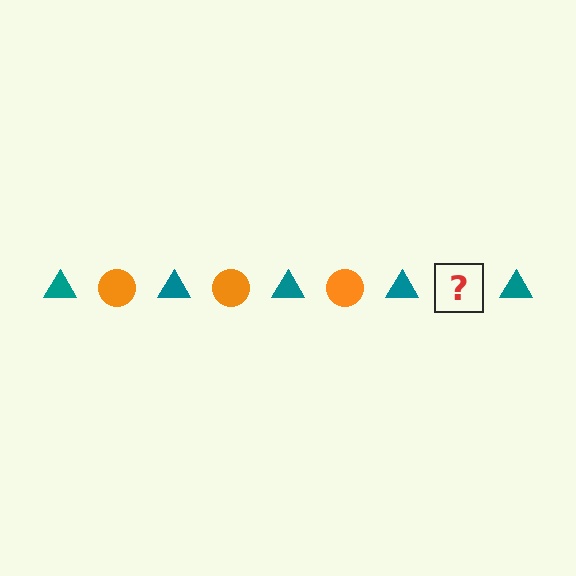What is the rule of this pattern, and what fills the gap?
The rule is that the pattern alternates between teal triangle and orange circle. The gap should be filled with an orange circle.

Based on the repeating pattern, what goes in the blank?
The blank should be an orange circle.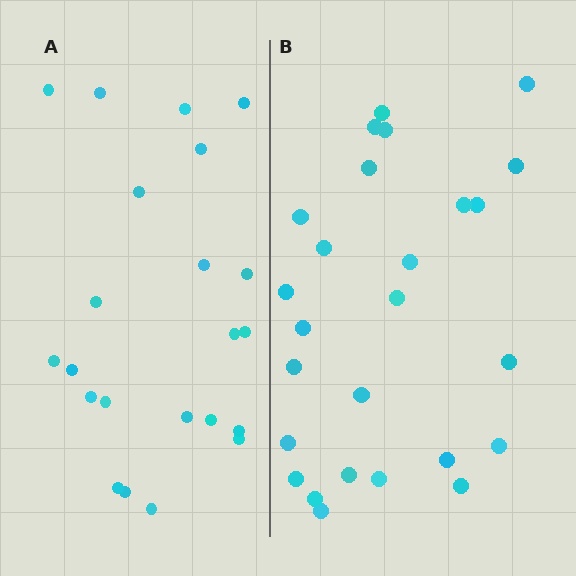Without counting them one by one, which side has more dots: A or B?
Region B (the right region) has more dots.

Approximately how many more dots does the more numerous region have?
Region B has about 4 more dots than region A.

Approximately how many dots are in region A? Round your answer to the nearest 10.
About 20 dots. (The exact count is 22, which rounds to 20.)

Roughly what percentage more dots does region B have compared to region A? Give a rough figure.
About 20% more.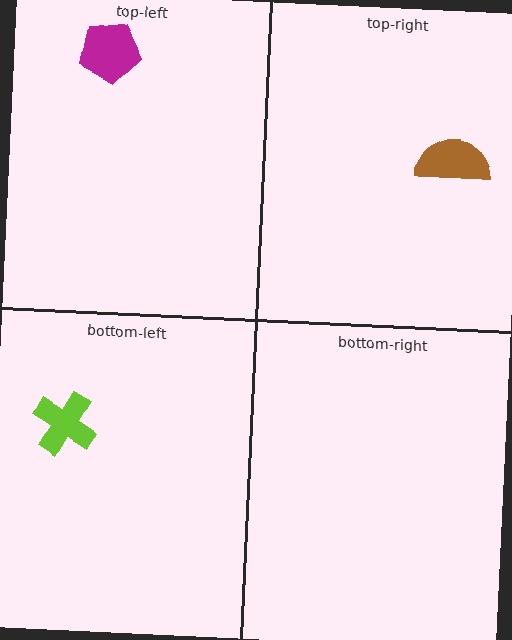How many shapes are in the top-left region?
1.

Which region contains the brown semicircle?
The top-right region.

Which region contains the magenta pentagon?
The top-left region.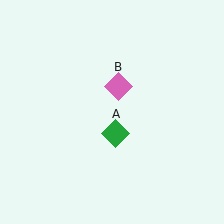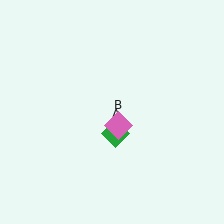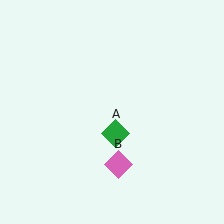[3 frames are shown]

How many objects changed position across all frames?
1 object changed position: pink diamond (object B).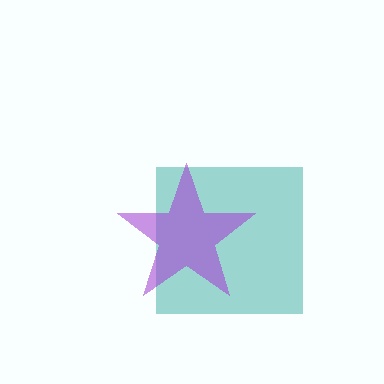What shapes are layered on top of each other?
The layered shapes are: a teal square, a purple star.